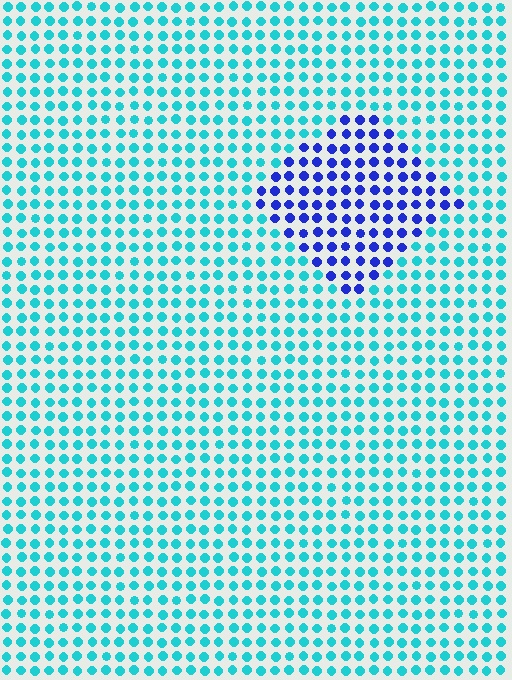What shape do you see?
I see a diamond.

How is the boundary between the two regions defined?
The boundary is defined purely by a slight shift in hue (about 54 degrees). Spacing, size, and orientation are identical on both sides.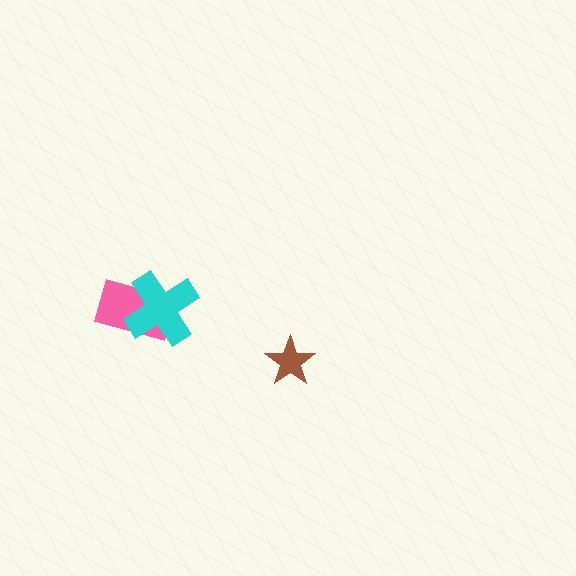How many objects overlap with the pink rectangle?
1 object overlaps with the pink rectangle.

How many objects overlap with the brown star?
0 objects overlap with the brown star.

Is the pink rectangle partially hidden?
Yes, it is partially covered by another shape.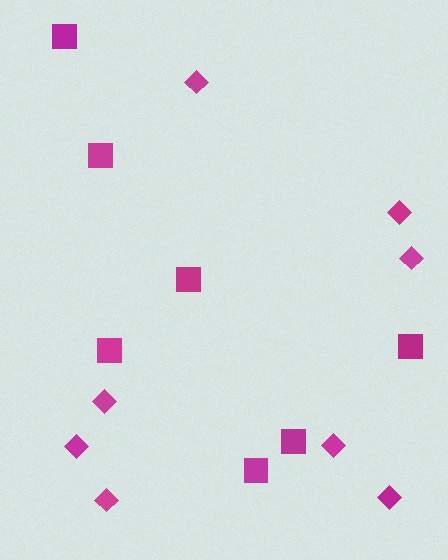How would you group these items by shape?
There are 2 groups: one group of diamonds (8) and one group of squares (7).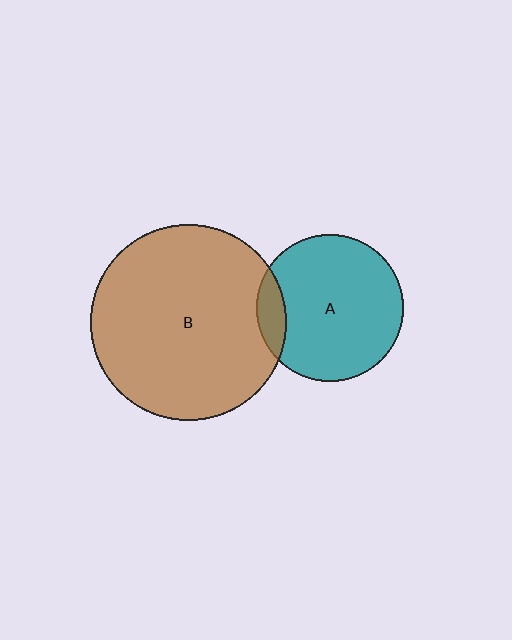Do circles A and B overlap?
Yes.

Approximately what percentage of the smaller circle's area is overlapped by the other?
Approximately 10%.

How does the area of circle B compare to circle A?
Approximately 1.8 times.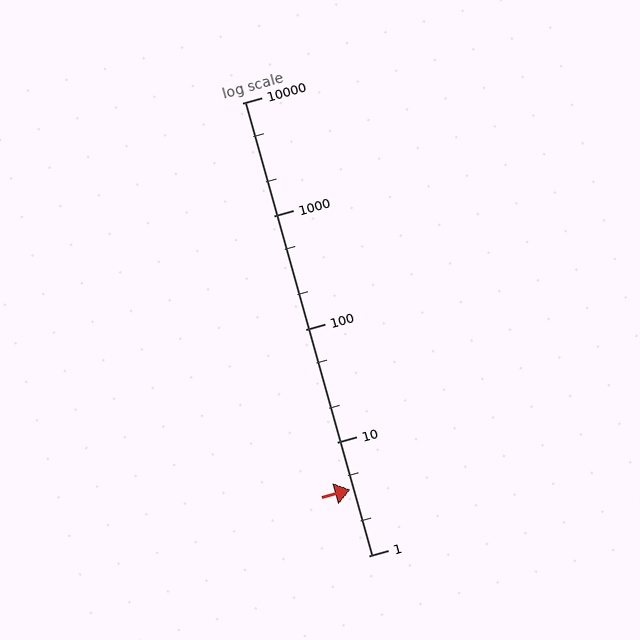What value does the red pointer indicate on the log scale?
The pointer indicates approximately 3.8.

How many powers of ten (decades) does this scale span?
The scale spans 4 decades, from 1 to 10000.